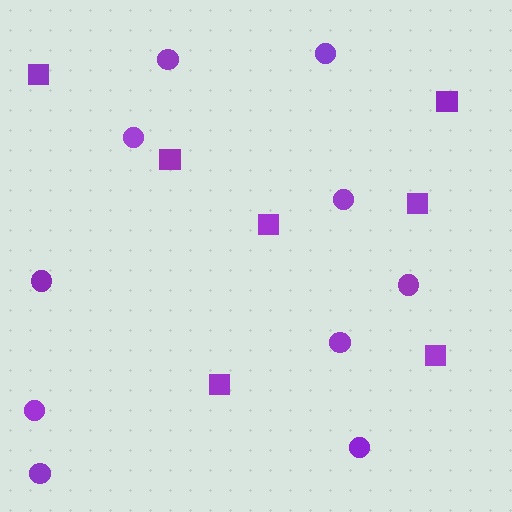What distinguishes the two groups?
There are 2 groups: one group of circles (10) and one group of squares (7).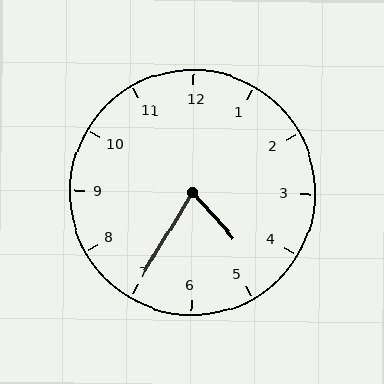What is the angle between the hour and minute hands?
Approximately 72 degrees.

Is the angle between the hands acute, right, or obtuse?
It is acute.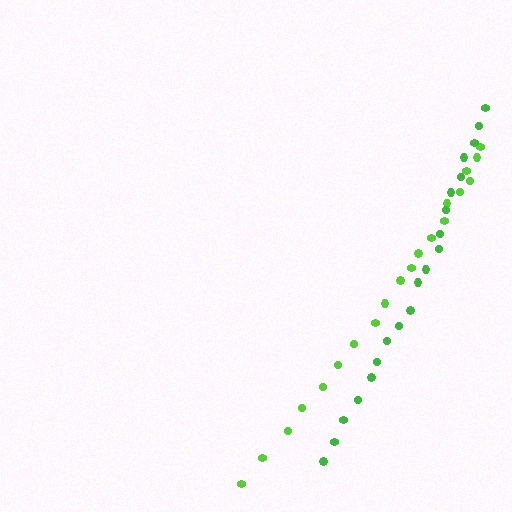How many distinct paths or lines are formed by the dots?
There are 2 distinct paths.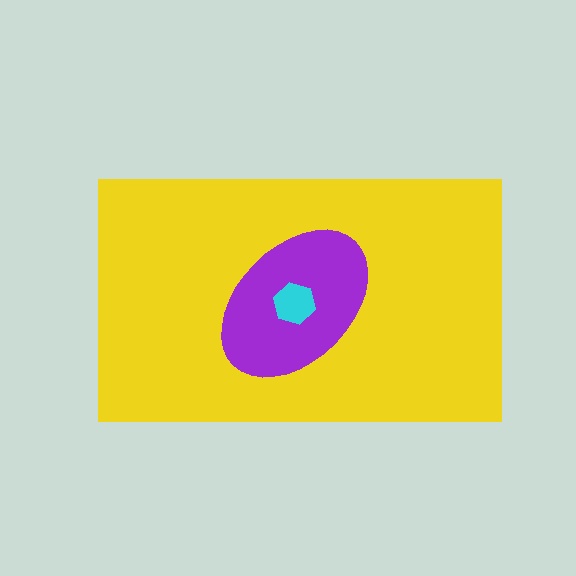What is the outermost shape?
The yellow rectangle.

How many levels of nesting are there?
3.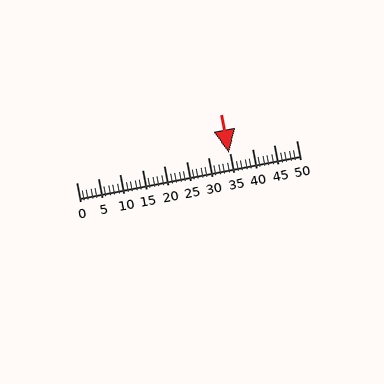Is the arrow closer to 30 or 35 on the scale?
The arrow is closer to 35.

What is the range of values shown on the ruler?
The ruler shows values from 0 to 50.